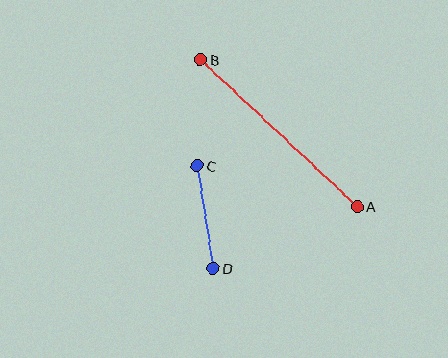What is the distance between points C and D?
The distance is approximately 104 pixels.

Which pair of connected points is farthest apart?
Points A and B are farthest apart.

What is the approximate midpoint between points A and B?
The midpoint is at approximately (279, 133) pixels.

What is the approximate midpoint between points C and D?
The midpoint is at approximately (205, 217) pixels.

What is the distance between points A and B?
The distance is approximately 215 pixels.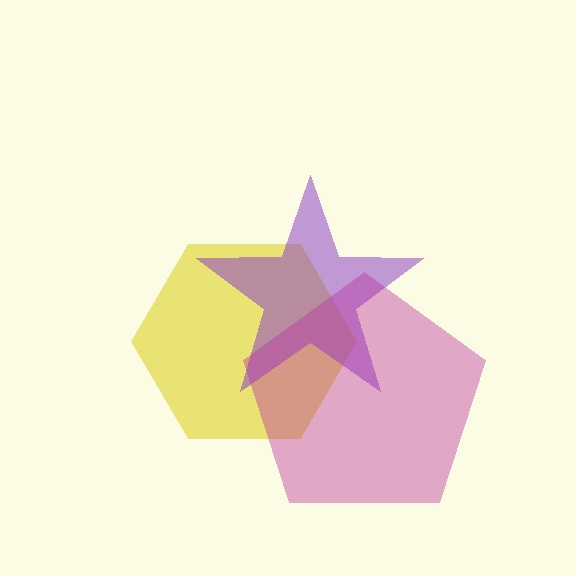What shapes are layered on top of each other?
The layered shapes are: a yellow hexagon, a purple star, a magenta pentagon.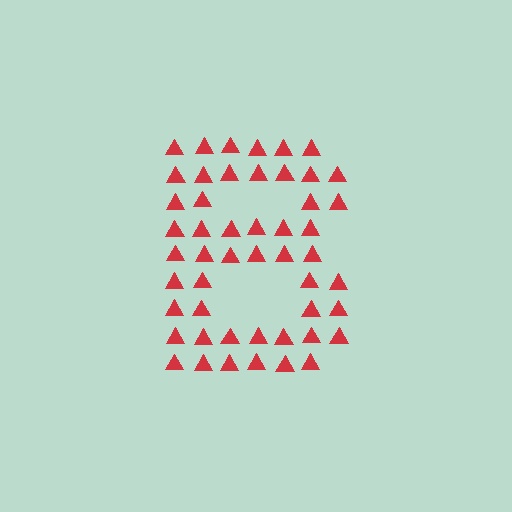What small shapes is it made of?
It is made of small triangles.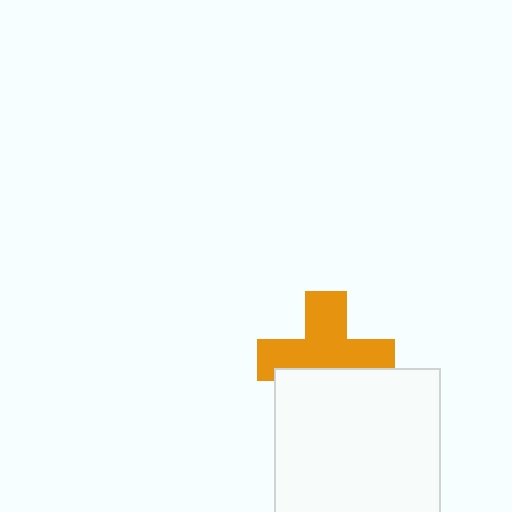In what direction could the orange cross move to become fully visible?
The orange cross could move up. That would shift it out from behind the white square entirely.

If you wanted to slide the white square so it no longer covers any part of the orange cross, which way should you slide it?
Slide it down — that is the most direct way to separate the two shapes.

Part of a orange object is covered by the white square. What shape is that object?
It is a cross.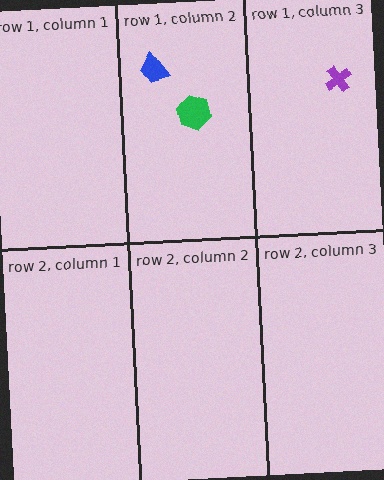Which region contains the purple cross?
The row 1, column 3 region.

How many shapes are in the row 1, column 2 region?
2.